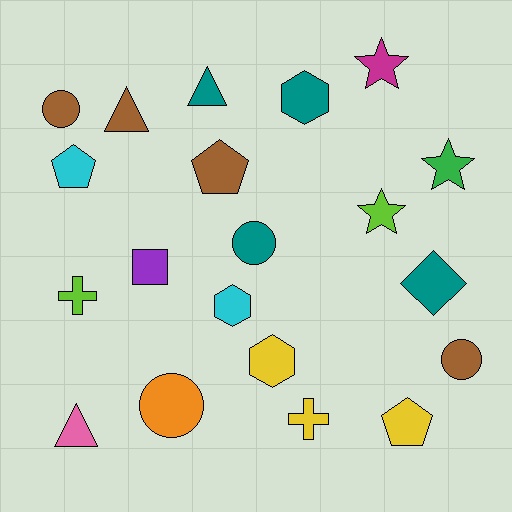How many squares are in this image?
There is 1 square.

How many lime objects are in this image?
There are 2 lime objects.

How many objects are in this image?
There are 20 objects.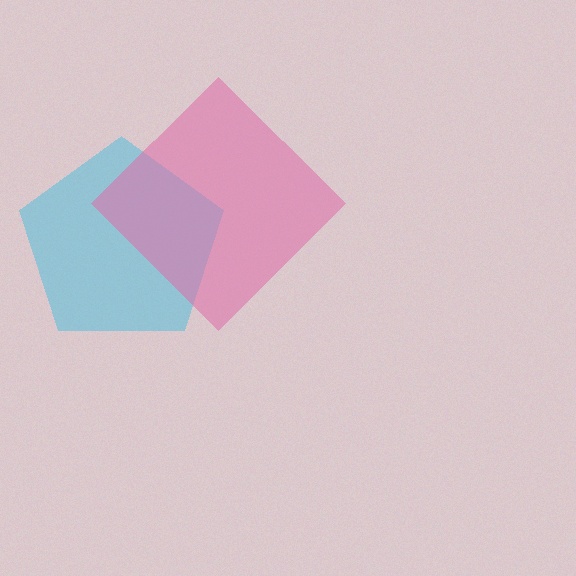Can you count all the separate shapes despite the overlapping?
Yes, there are 2 separate shapes.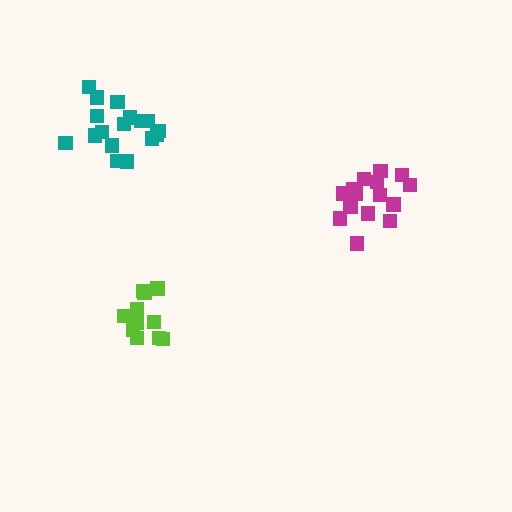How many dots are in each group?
Group 1: 17 dots, Group 2: 11 dots, Group 3: 15 dots (43 total).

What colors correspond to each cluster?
The clusters are colored: teal, lime, magenta.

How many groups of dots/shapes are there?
There are 3 groups.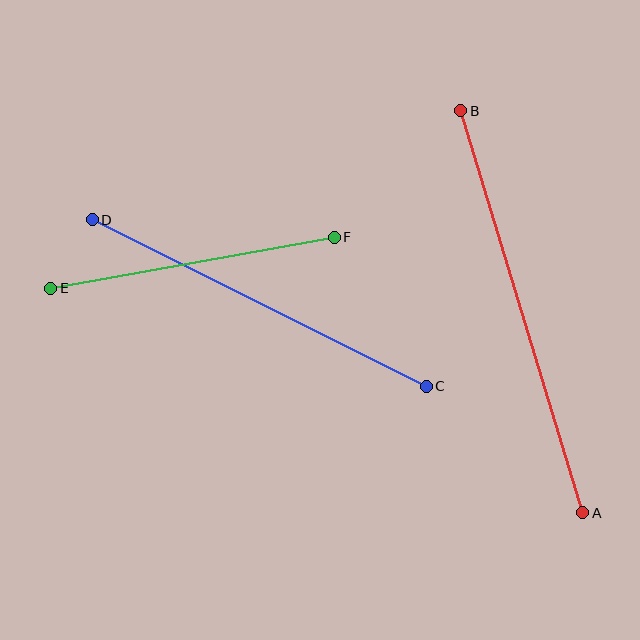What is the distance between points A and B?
The distance is approximately 420 pixels.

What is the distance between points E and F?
The distance is approximately 288 pixels.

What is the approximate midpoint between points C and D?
The midpoint is at approximately (259, 303) pixels.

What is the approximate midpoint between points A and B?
The midpoint is at approximately (522, 312) pixels.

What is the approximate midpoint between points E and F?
The midpoint is at approximately (192, 263) pixels.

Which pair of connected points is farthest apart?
Points A and B are farthest apart.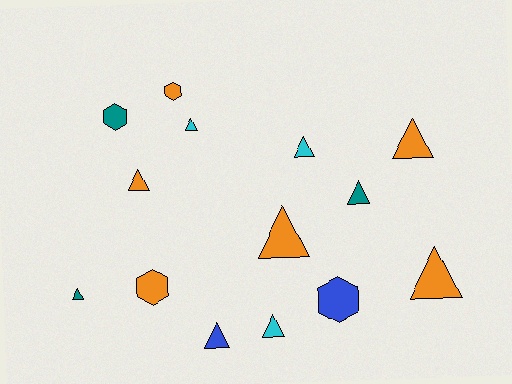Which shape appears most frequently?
Triangle, with 10 objects.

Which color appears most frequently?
Orange, with 6 objects.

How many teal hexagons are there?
There is 1 teal hexagon.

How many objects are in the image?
There are 14 objects.